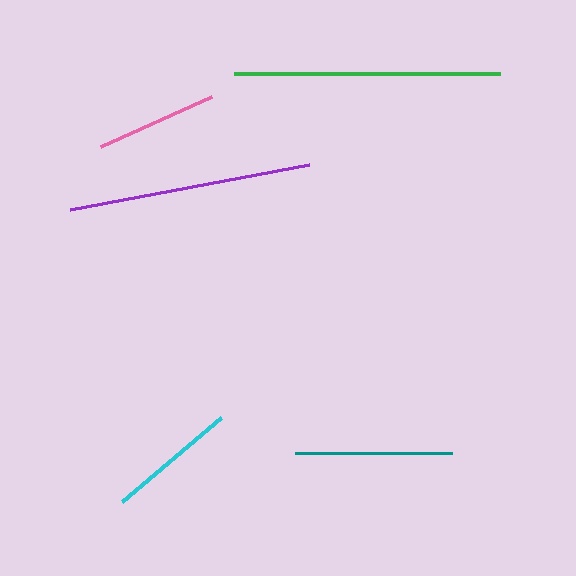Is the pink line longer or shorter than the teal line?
The teal line is longer than the pink line.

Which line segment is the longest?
The green line is the longest at approximately 266 pixels.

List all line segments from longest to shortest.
From longest to shortest: green, purple, teal, cyan, pink.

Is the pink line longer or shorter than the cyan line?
The cyan line is longer than the pink line.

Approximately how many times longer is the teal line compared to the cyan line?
The teal line is approximately 1.2 times the length of the cyan line.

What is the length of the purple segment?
The purple segment is approximately 243 pixels long.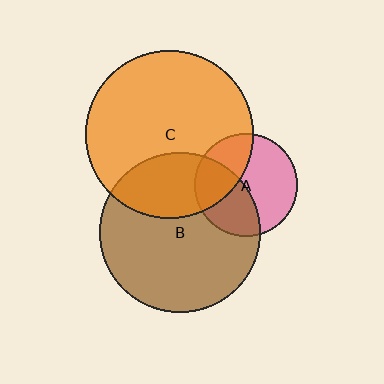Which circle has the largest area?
Circle C (orange).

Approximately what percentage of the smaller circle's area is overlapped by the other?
Approximately 40%.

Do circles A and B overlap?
Yes.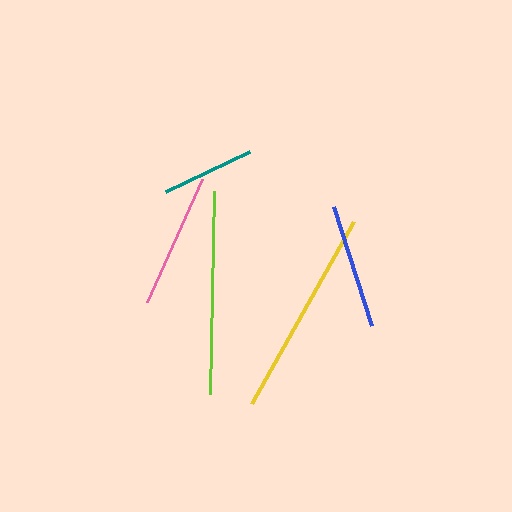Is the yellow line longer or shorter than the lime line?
The yellow line is longer than the lime line.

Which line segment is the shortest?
The teal line is the shortest at approximately 93 pixels.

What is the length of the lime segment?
The lime segment is approximately 203 pixels long.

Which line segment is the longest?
The yellow line is the longest at approximately 209 pixels.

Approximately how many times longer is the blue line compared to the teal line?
The blue line is approximately 1.3 times the length of the teal line.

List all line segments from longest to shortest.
From longest to shortest: yellow, lime, pink, blue, teal.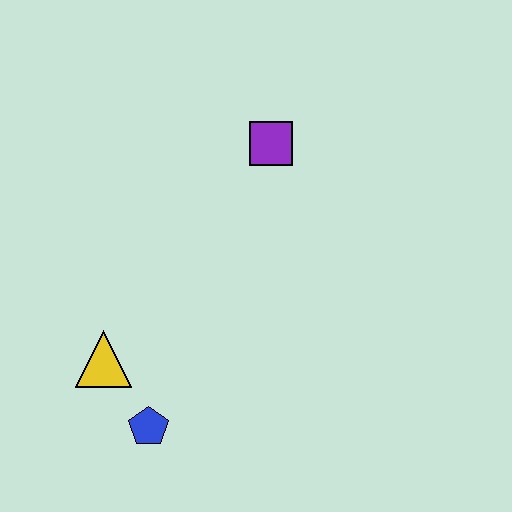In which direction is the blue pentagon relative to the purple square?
The blue pentagon is below the purple square.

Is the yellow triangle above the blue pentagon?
Yes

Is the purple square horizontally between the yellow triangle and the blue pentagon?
No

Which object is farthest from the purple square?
The blue pentagon is farthest from the purple square.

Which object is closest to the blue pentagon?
The yellow triangle is closest to the blue pentagon.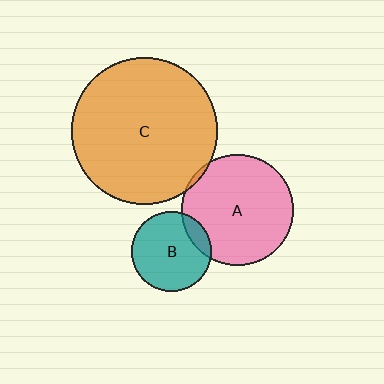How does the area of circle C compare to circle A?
Approximately 1.7 times.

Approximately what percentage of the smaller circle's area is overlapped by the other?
Approximately 5%.